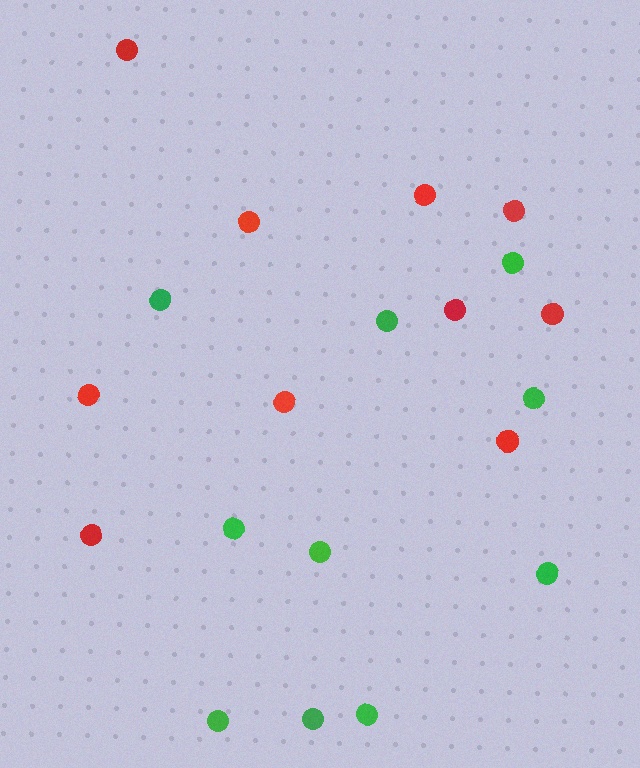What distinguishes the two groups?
There are 2 groups: one group of red circles (10) and one group of green circles (10).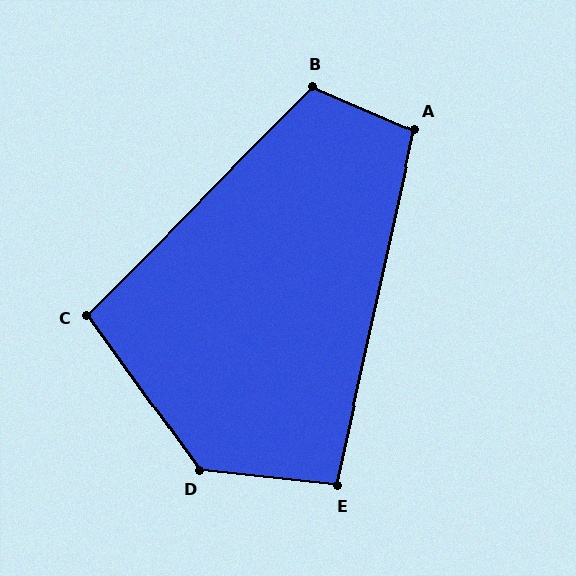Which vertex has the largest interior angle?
D, at approximately 132 degrees.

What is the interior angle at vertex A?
Approximately 101 degrees (obtuse).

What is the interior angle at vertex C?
Approximately 99 degrees (obtuse).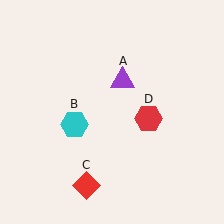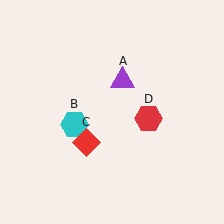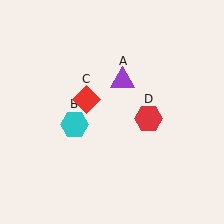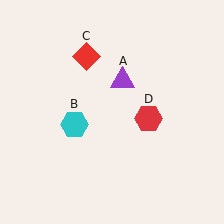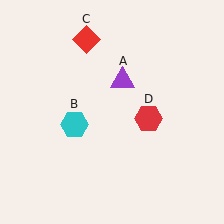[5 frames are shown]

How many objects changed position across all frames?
1 object changed position: red diamond (object C).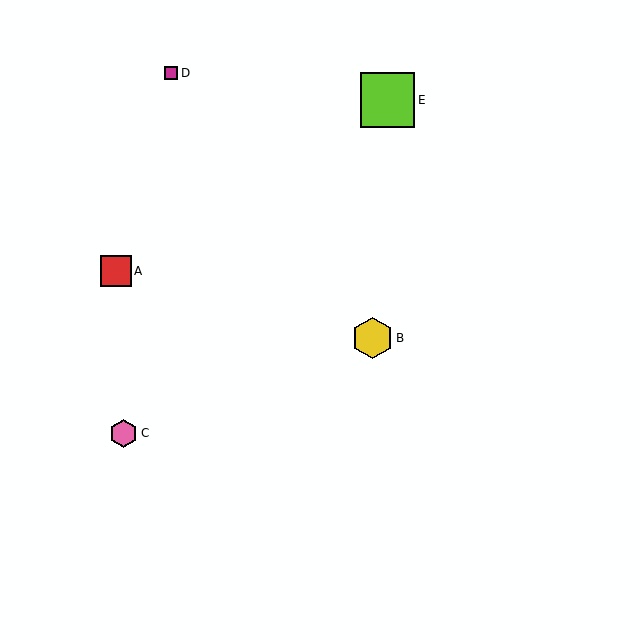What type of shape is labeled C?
Shape C is a pink hexagon.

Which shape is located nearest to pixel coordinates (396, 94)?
The lime square (labeled E) at (387, 100) is nearest to that location.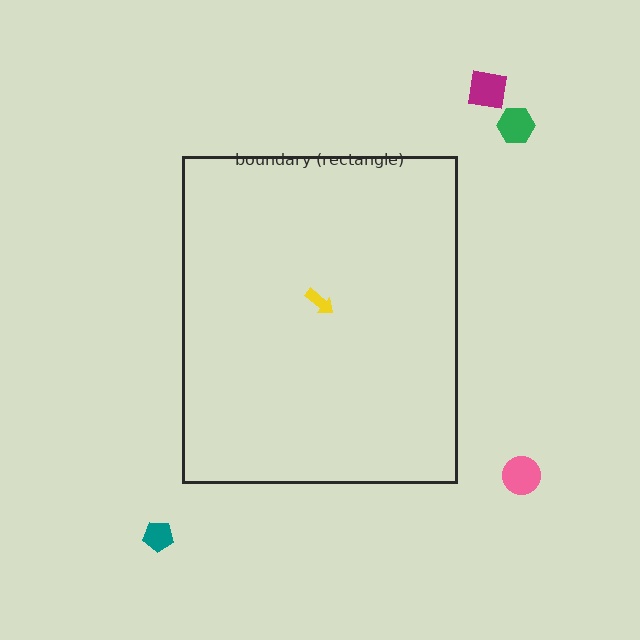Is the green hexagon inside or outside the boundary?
Outside.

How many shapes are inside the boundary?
1 inside, 4 outside.